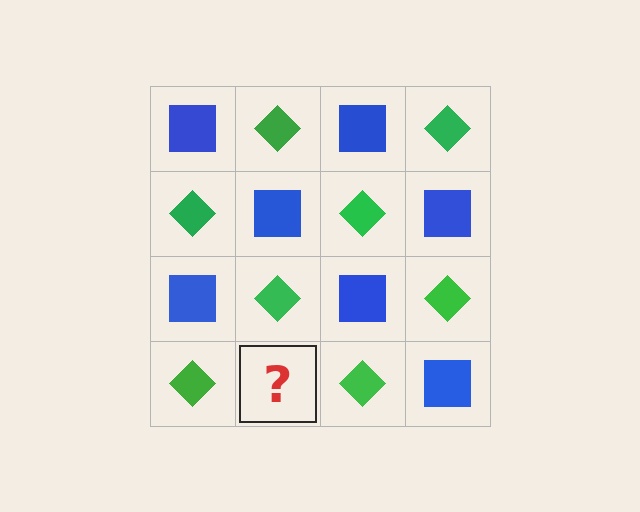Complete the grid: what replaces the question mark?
The question mark should be replaced with a blue square.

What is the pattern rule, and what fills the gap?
The rule is that it alternates blue square and green diamond in a checkerboard pattern. The gap should be filled with a blue square.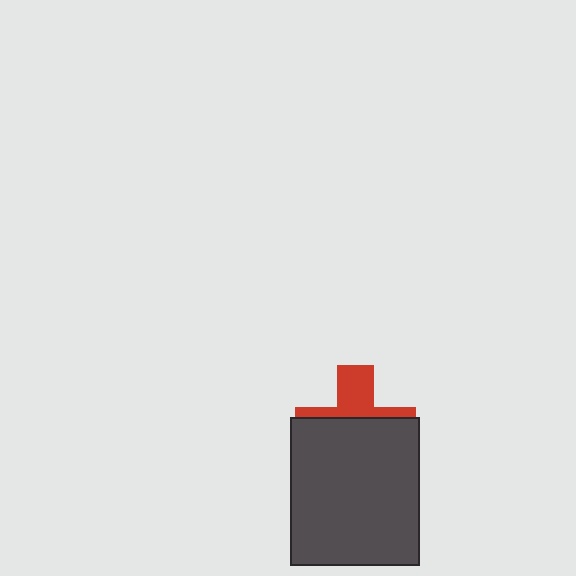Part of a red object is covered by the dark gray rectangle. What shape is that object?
It is a cross.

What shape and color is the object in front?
The object in front is a dark gray rectangle.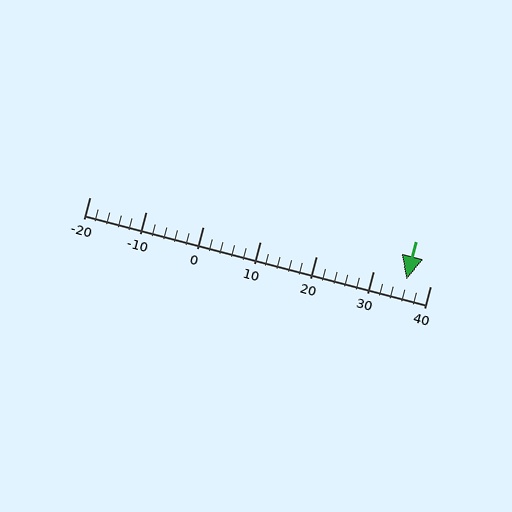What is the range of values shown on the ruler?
The ruler shows values from -20 to 40.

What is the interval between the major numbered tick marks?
The major tick marks are spaced 10 units apart.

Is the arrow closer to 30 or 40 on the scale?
The arrow is closer to 40.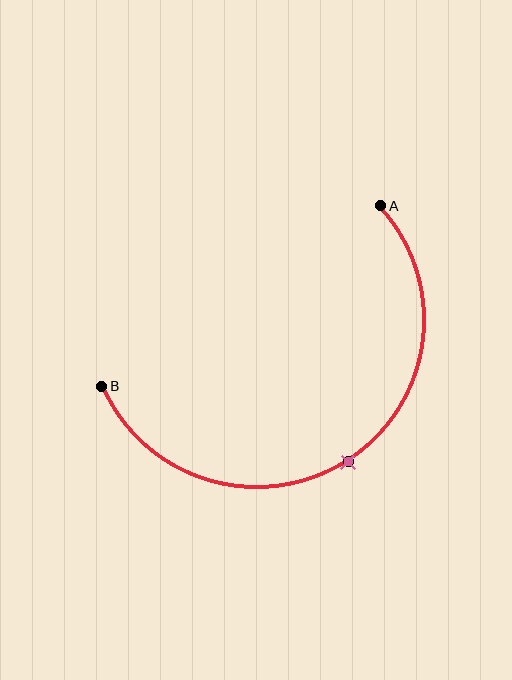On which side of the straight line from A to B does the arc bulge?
The arc bulges below the straight line connecting A and B.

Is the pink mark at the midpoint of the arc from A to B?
Yes. The pink mark lies on the arc at equal arc-length from both A and B — it is the arc midpoint.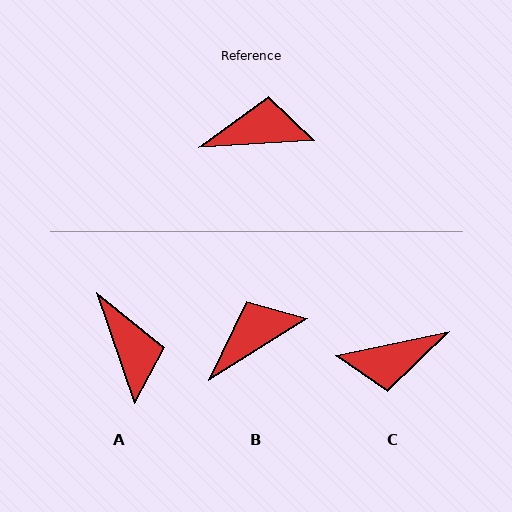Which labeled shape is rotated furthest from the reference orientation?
C, about 171 degrees away.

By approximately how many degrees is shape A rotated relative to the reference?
Approximately 75 degrees clockwise.